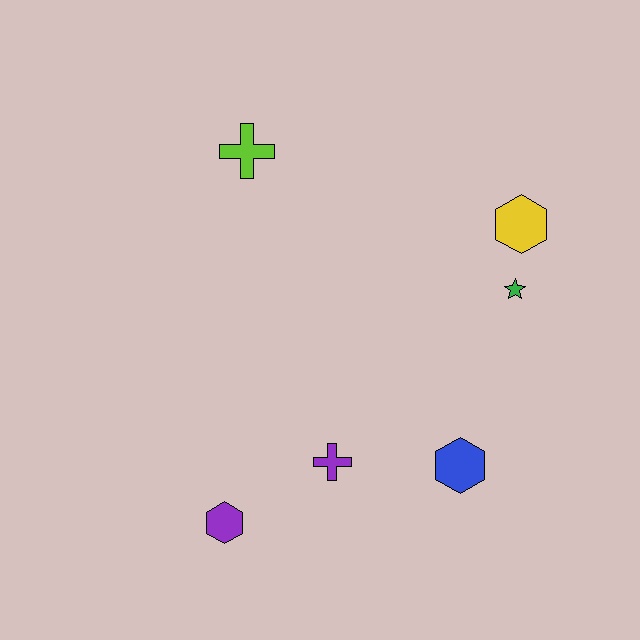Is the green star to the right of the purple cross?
Yes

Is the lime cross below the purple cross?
No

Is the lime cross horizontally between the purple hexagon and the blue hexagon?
Yes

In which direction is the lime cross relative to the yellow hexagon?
The lime cross is to the left of the yellow hexagon.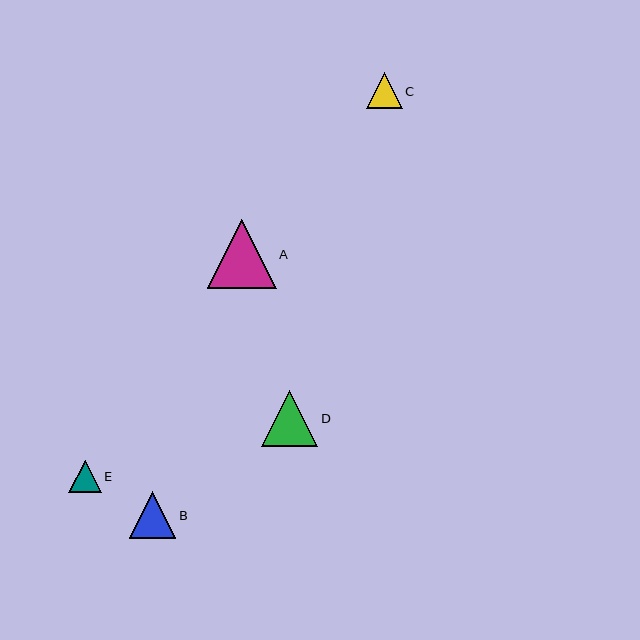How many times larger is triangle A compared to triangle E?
Triangle A is approximately 2.1 times the size of triangle E.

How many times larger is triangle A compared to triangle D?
Triangle A is approximately 1.2 times the size of triangle D.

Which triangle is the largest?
Triangle A is the largest with a size of approximately 69 pixels.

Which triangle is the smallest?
Triangle E is the smallest with a size of approximately 32 pixels.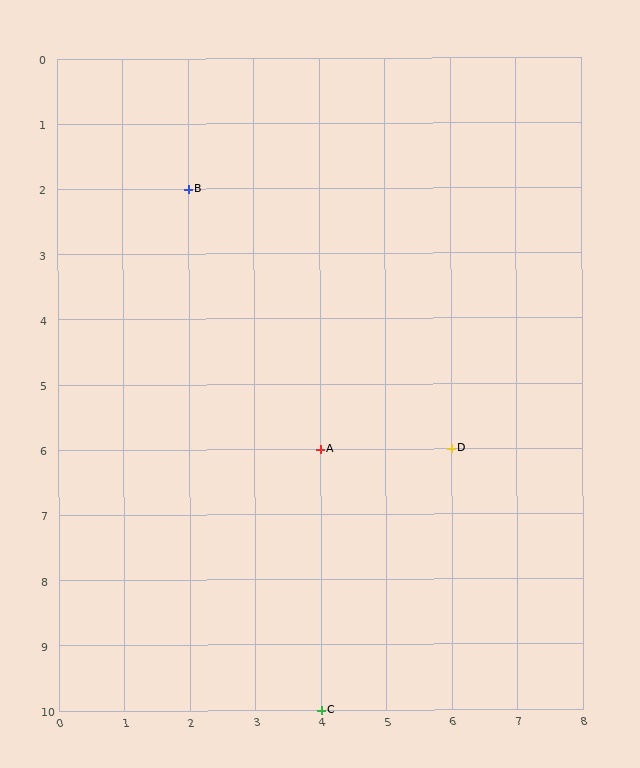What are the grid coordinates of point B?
Point B is at grid coordinates (2, 2).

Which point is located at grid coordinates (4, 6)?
Point A is at (4, 6).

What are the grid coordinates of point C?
Point C is at grid coordinates (4, 10).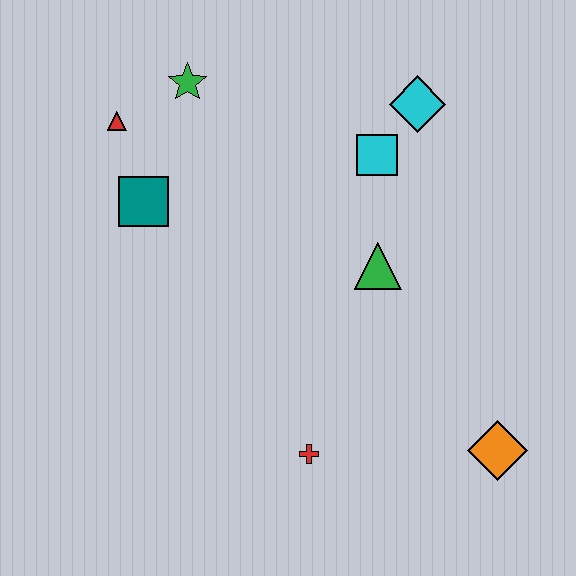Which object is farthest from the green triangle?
The red triangle is farthest from the green triangle.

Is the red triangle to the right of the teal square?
No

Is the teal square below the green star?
Yes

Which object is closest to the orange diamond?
The red cross is closest to the orange diamond.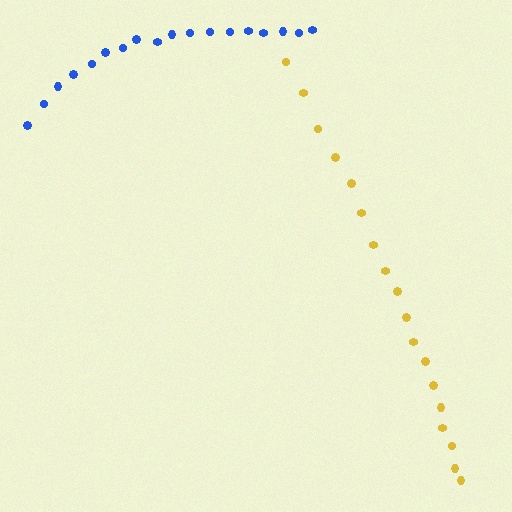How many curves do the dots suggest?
There are 2 distinct paths.